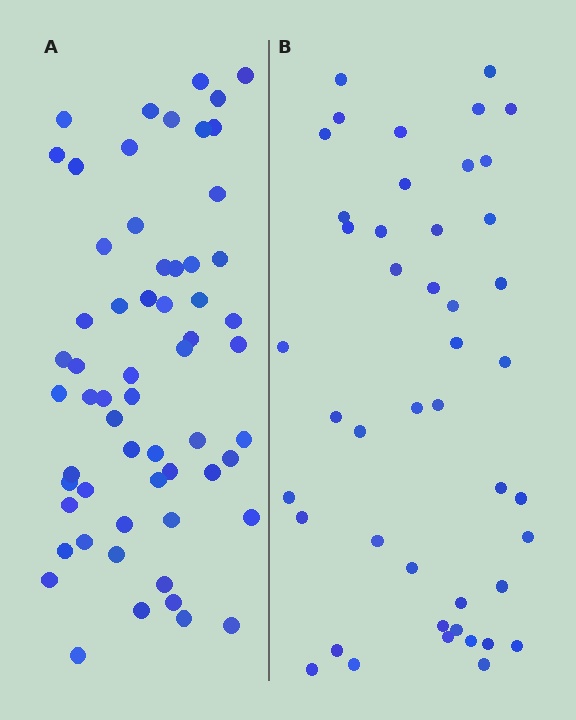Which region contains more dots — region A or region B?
Region A (the left region) has more dots.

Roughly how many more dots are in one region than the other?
Region A has approximately 15 more dots than region B.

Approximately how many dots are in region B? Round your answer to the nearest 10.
About 40 dots. (The exact count is 45, which rounds to 40.)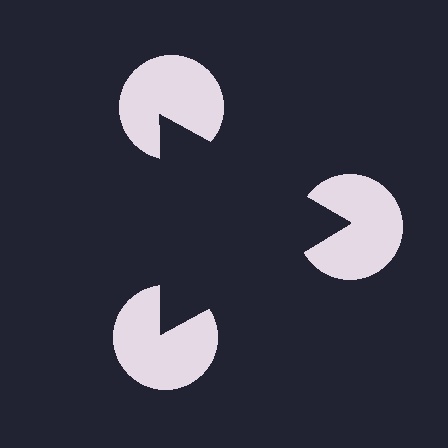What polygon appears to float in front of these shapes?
An illusory triangle — its edges are inferred from the aligned wedge cuts in the pac-man discs, not physically drawn.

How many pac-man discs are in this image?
There are 3 — one at each vertex of the illusory triangle.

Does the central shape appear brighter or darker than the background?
It typically appears slightly darker than the background, even though no actual brightness change is drawn.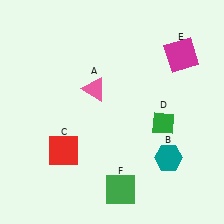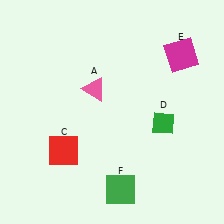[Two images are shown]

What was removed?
The teal hexagon (B) was removed in Image 2.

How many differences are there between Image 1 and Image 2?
There is 1 difference between the two images.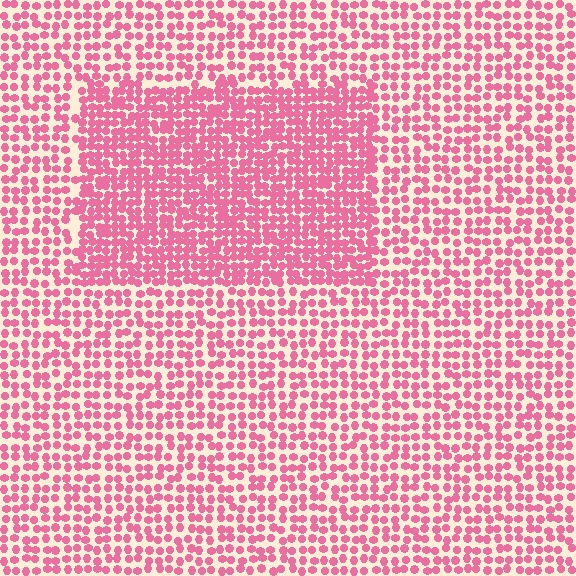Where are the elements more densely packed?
The elements are more densely packed inside the rectangle boundary.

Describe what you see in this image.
The image contains small pink elements arranged at two different densities. A rectangle-shaped region is visible where the elements are more densely packed than the surrounding area.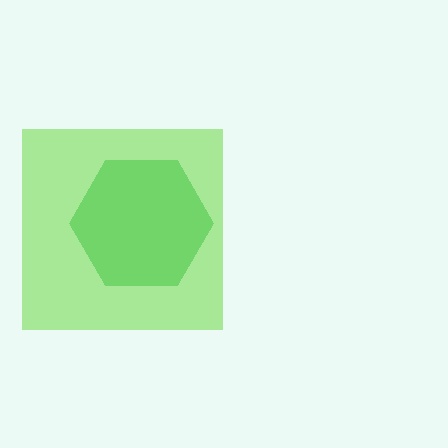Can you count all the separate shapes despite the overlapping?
Yes, there are 2 separate shapes.